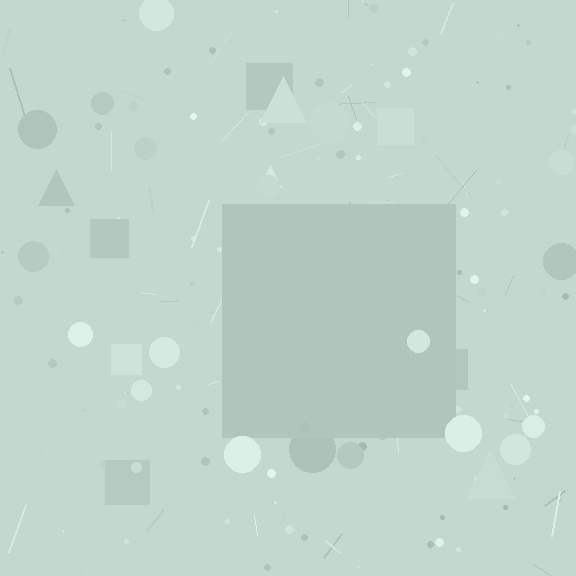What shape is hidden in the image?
A square is hidden in the image.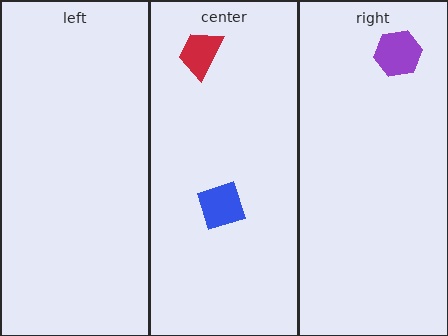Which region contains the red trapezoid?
The center region.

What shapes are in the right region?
The purple hexagon.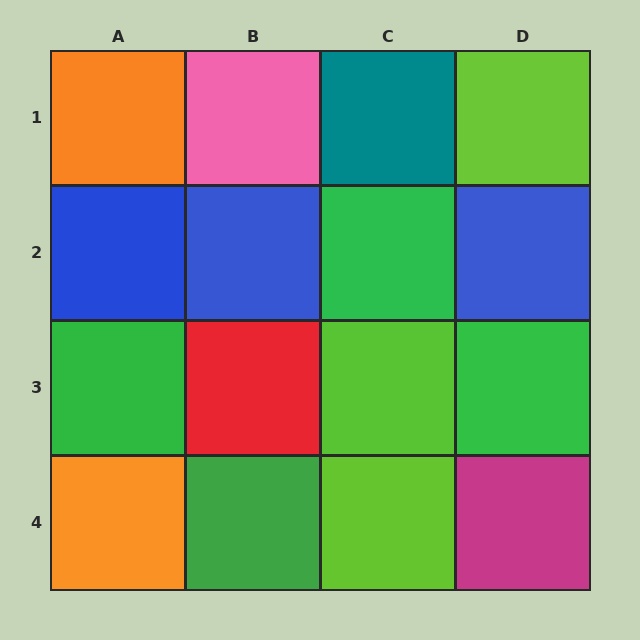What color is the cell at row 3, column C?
Lime.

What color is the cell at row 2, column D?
Blue.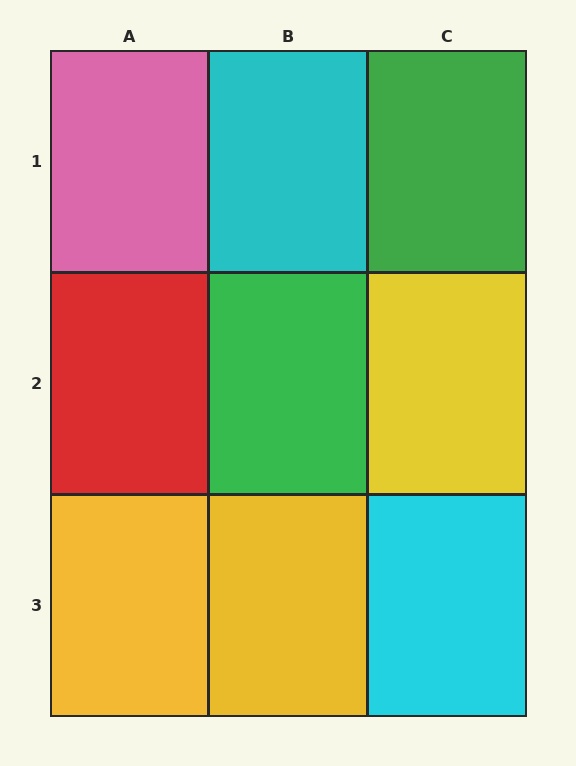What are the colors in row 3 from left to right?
Yellow, yellow, cyan.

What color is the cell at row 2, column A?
Red.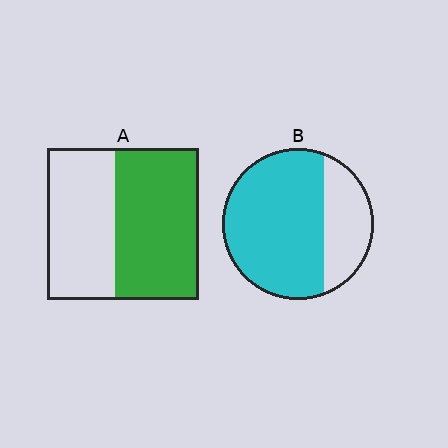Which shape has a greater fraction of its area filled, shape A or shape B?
Shape B.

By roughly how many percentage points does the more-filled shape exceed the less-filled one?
By roughly 15 percentage points (B over A).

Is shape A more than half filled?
Yes.